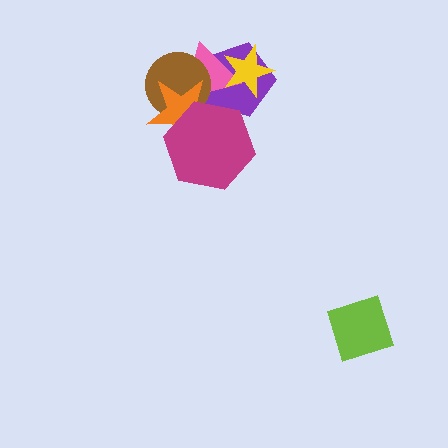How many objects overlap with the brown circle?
4 objects overlap with the brown circle.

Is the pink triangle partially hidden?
Yes, it is partially covered by another shape.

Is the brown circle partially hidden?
Yes, it is partially covered by another shape.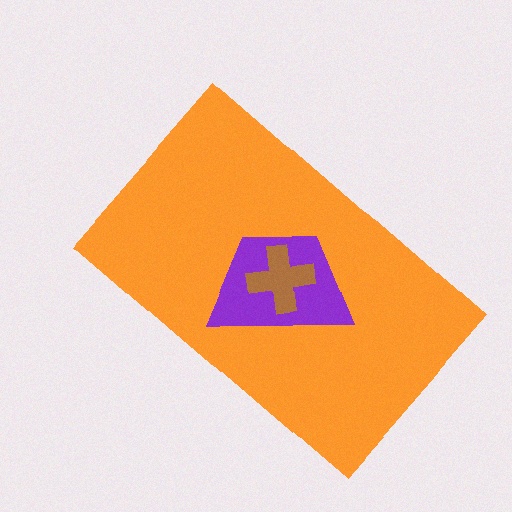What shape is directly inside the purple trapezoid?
The brown cross.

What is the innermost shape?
The brown cross.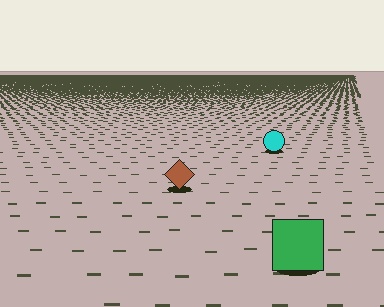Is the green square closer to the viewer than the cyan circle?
Yes. The green square is closer — you can tell from the texture gradient: the ground texture is coarser near it.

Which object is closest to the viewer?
The green square is closest. The texture marks near it are larger and more spread out.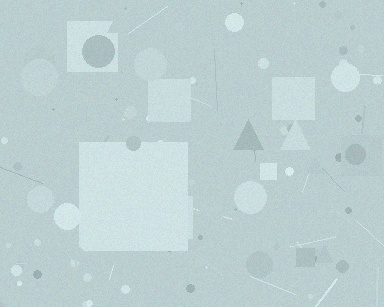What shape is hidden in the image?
A square is hidden in the image.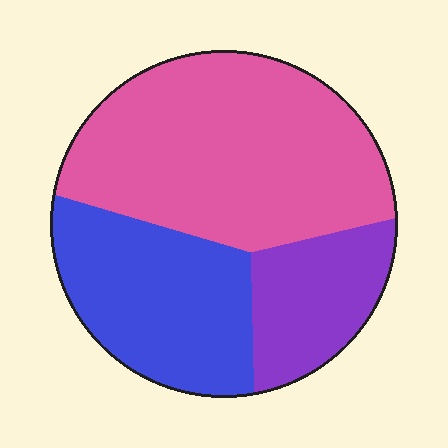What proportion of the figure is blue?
Blue covers 30% of the figure.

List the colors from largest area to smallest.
From largest to smallest: pink, blue, purple.